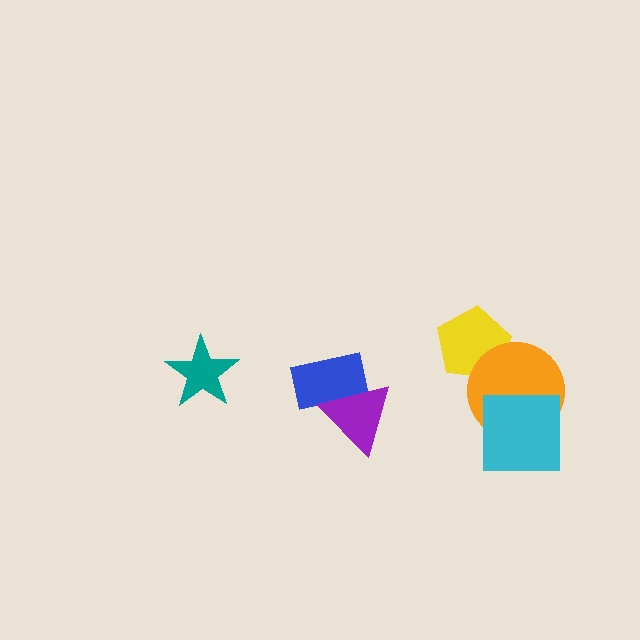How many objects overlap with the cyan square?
1 object overlaps with the cyan square.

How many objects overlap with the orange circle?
2 objects overlap with the orange circle.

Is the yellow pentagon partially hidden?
Yes, it is partially covered by another shape.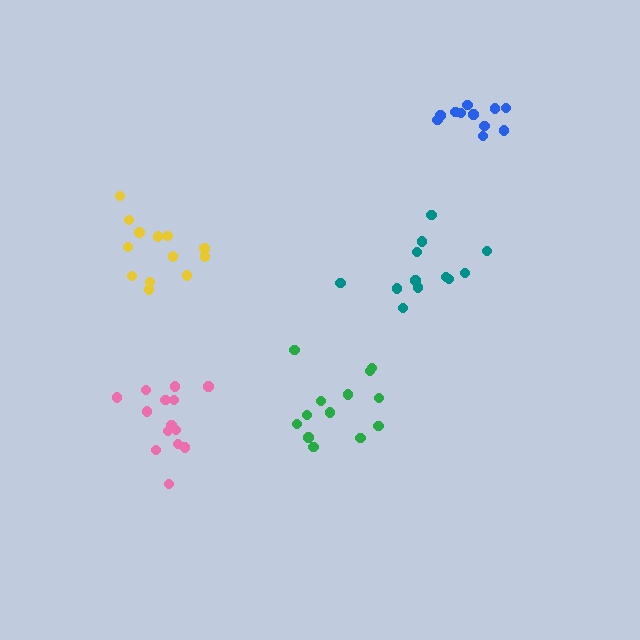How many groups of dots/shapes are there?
There are 5 groups.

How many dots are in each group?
Group 1: 14 dots, Group 2: 13 dots, Group 3: 12 dots, Group 4: 13 dots, Group 5: 12 dots (64 total).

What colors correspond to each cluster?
The clusters are colored: pink, green, teal, yellow, blue.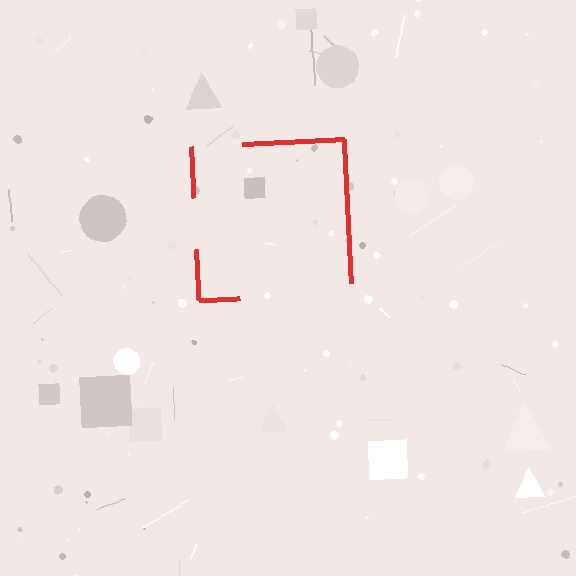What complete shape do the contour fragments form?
The contour fragments form a square.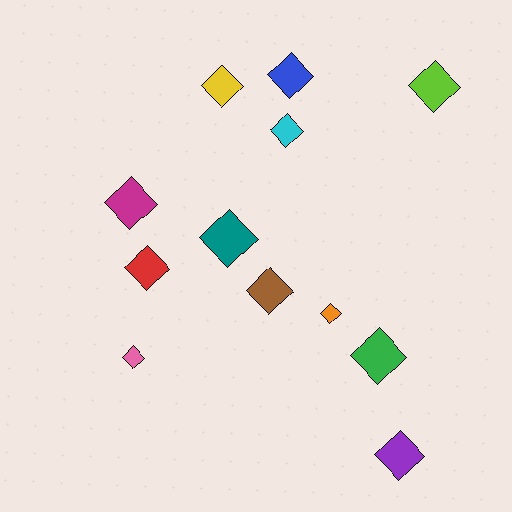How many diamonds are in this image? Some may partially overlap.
There are 12 diamonds.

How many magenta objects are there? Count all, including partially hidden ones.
There is 1 magenta object.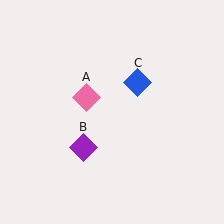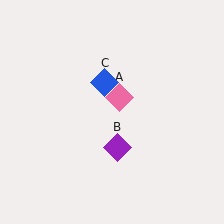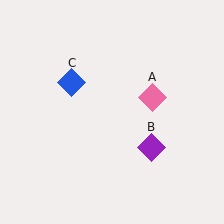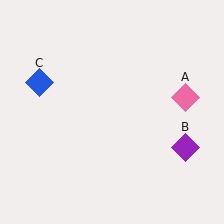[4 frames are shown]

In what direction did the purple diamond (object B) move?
The purple diamond (object B) moved right.